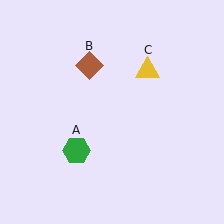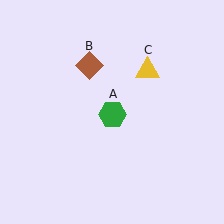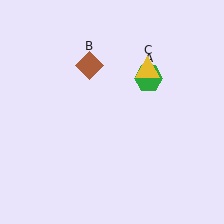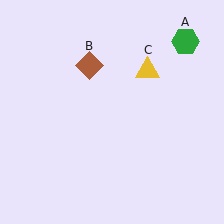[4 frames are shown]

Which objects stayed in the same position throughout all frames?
Brown diamond (object B) and yellow triangle (object C) remained stationary.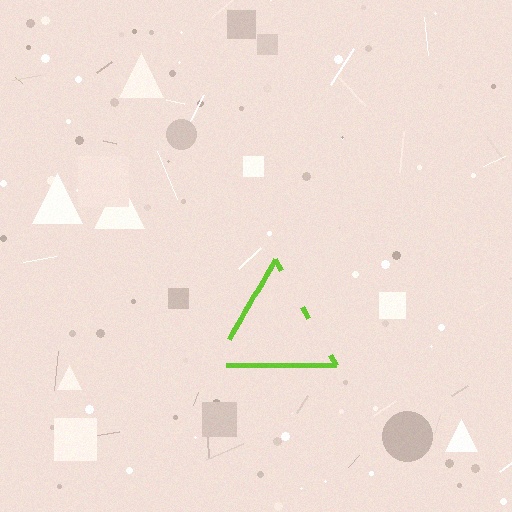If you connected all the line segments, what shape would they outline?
They would outline a triangle.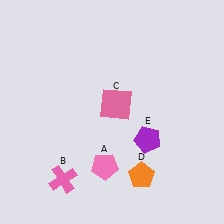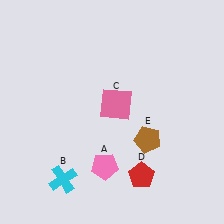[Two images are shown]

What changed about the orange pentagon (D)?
In Image 1, D is orange. In Image 2, it changed to red.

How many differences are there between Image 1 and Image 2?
There are 3 differences between the two images.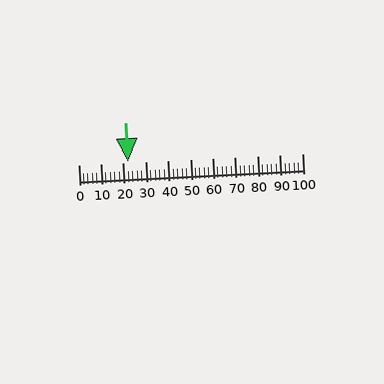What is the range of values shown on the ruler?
The ruler shows values from 0 to 100.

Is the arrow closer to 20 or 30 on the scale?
The arrow is closer to 20.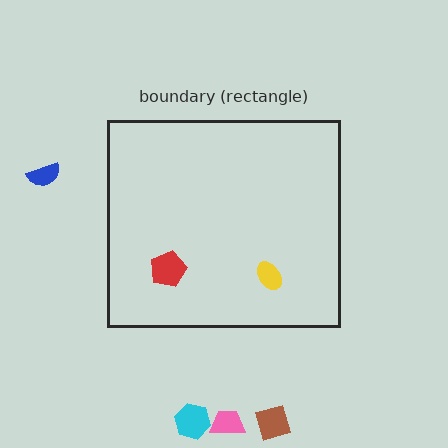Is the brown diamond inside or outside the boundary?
Outside.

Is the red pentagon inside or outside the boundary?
Inside.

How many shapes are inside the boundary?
2 inside, 4 outside.